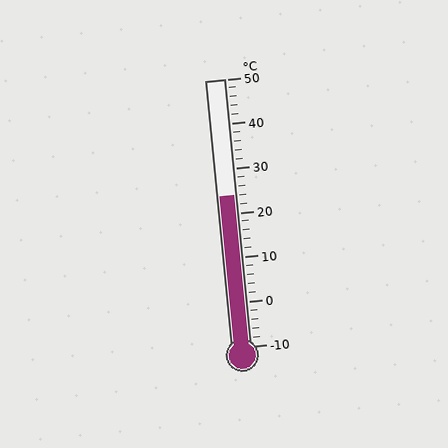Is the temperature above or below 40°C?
The temperature is below 40°C.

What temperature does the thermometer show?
The thermometer shows approximately 24°C.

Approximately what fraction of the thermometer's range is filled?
The thermometer is filled to approximately 55% of its range.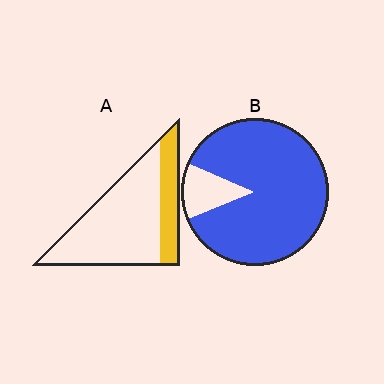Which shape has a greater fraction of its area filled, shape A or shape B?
Shape B.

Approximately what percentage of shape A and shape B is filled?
A is approximately 25% and B is approximately 90%.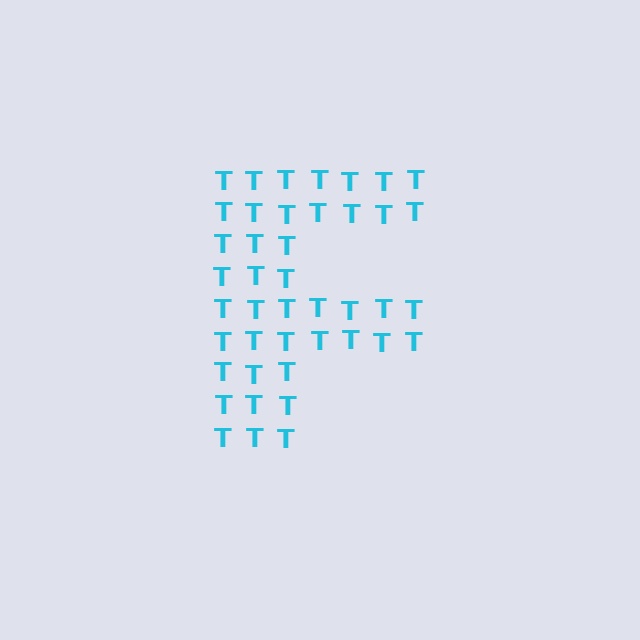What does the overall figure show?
The overall figure shows the letter F.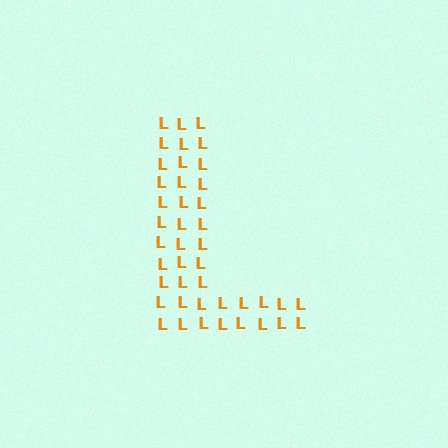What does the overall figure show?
The overall figure shows the letter L.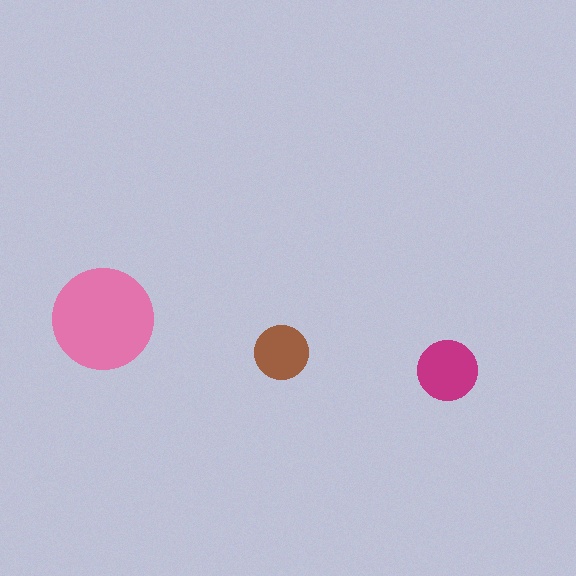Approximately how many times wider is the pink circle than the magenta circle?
About 1.5 times wider.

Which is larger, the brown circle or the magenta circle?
The magenta one.